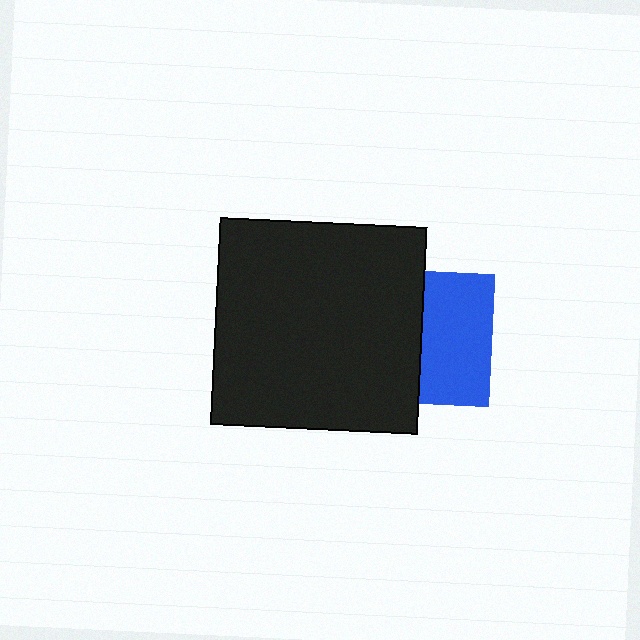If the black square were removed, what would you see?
You would see the complete blue square.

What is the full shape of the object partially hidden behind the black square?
The partially hidden object is a blue square.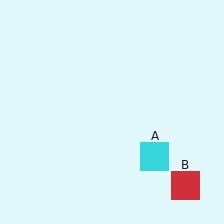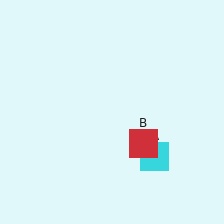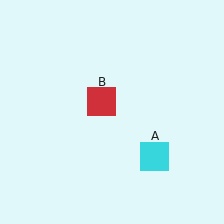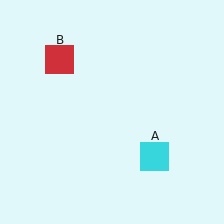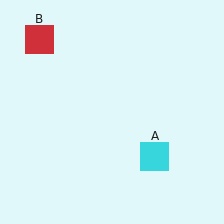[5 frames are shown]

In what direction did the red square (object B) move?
The red square (object B) moved up and to the left.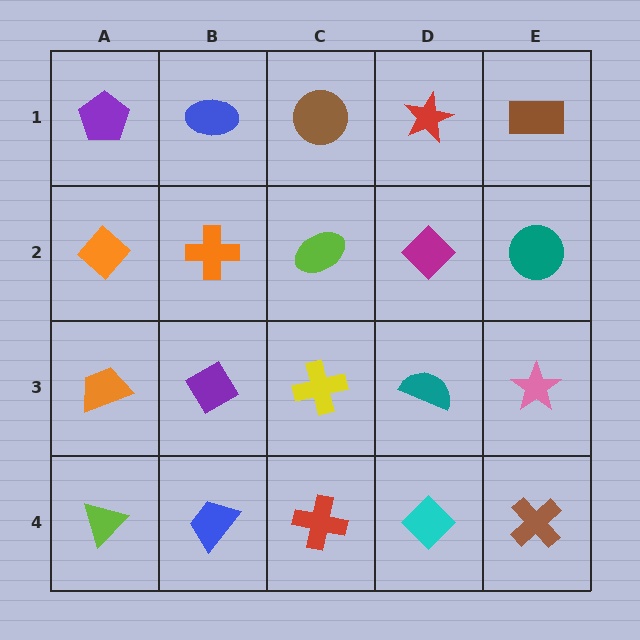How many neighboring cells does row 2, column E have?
3.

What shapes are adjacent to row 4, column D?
A teal semicircle (row 3, column D), a red cross (row 4, column C), a brown cross (row 4, column E).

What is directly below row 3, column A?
A lime triangle.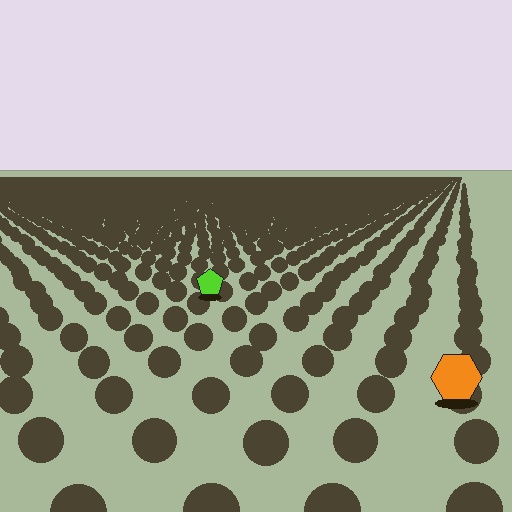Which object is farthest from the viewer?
The lime pentagon is farthest from the viewer. It appears smaller and the ground texture around it is denser.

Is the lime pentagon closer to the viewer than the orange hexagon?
No. The orange hexagon is closer — you can tell from the texture gradient: the ground texture is coarser near it.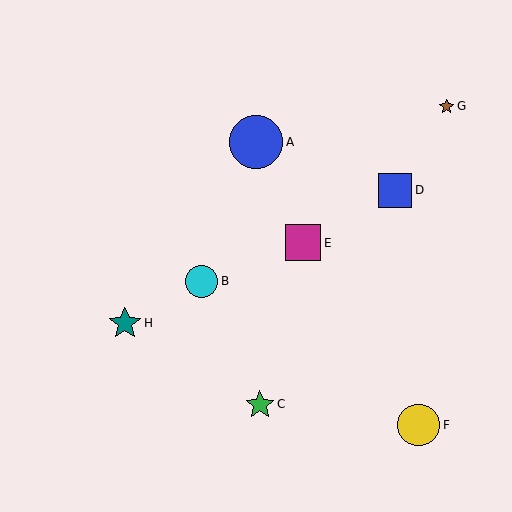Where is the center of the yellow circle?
The center of the yellow circle is at (419, 425).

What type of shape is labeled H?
Shape H is a teal star.